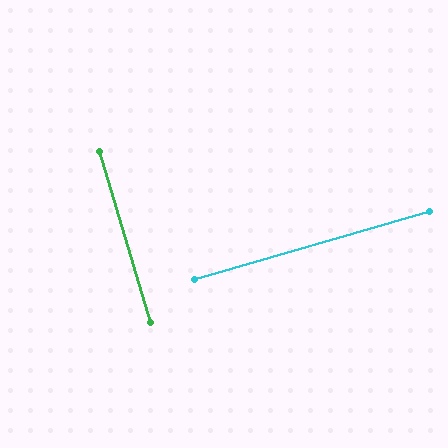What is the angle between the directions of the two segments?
Approximately 90 degrees.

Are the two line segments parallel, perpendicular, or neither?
Perpendicular — they meet at approximately 90°.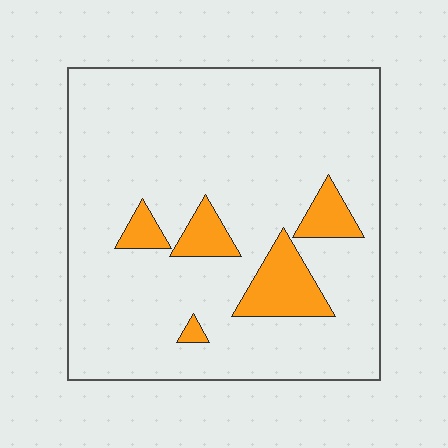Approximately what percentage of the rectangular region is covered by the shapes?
Approximately 10%.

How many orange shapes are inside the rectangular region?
5.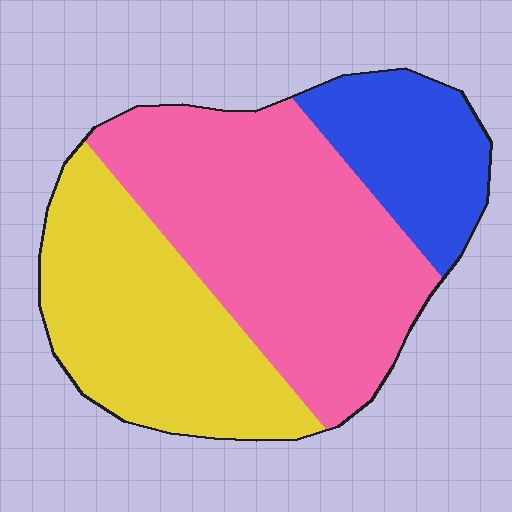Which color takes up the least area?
Blue, at roughly 20%.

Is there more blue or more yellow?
Yellow.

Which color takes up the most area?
Pink, at roughly 50%.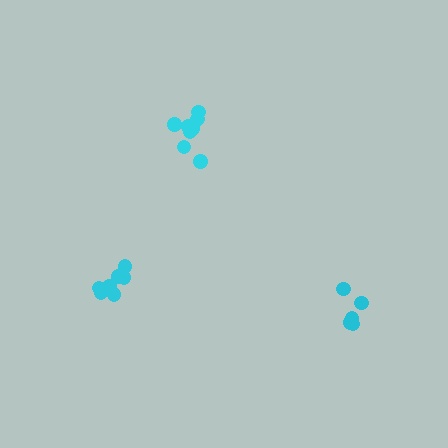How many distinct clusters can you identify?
There are 3 distinct clusters.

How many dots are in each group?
Group 1: 7 dots, Group 2: 5 dots, Group 3: 9 dots (21 total).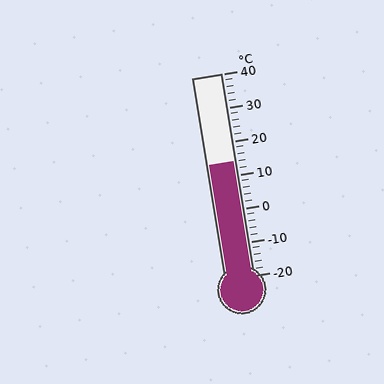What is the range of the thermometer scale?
The thermometer scale ranges from -20°C to 40°C.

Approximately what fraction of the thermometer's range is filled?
The thermometer is filled to approximately 55% of its range.